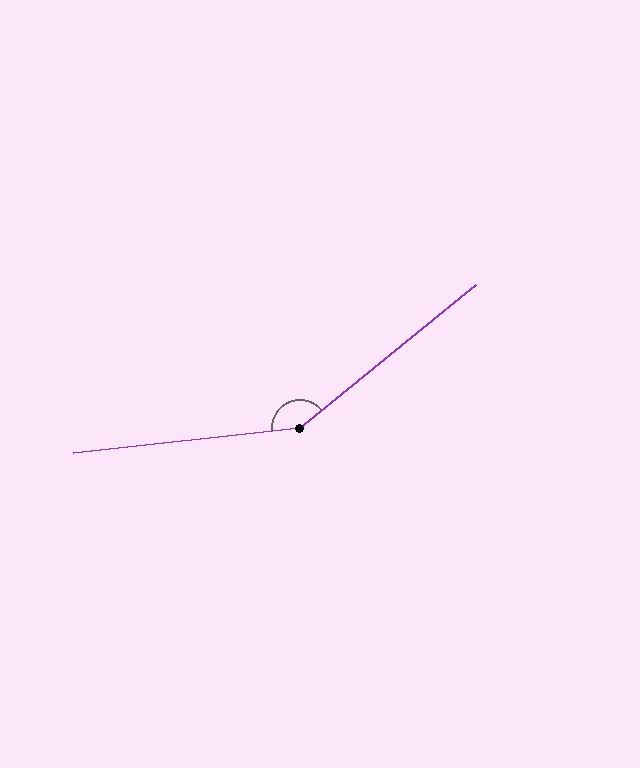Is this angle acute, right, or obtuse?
It is obtuse.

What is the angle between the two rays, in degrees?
Approximately 147 degrees.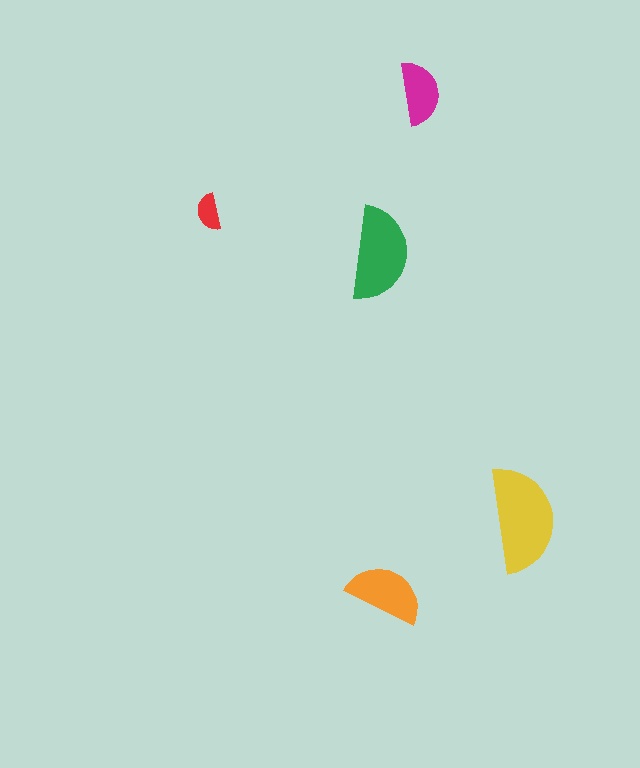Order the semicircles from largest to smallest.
the yellow one, the green one, the orange one, the magenta one, the red one.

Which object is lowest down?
The orange semicircle is bottommost.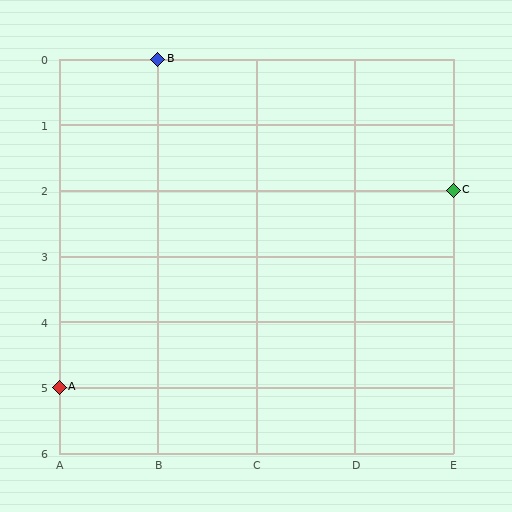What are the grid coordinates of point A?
Point A is at grid coordinates (A, 5).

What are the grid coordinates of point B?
Point B is at grid coordinates (B, 0).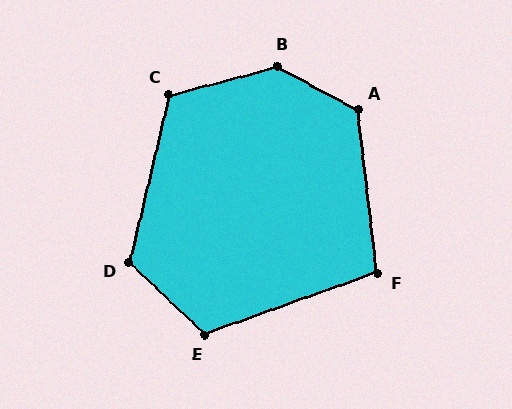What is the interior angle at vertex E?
Approximately 117 degrees (obtuse).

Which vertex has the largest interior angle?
B, at approximately 137 degrees.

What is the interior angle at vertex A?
Approximately 125 degrees (obtuse).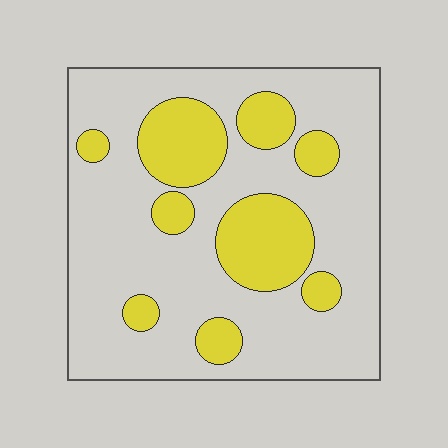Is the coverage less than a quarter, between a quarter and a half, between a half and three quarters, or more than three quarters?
Between a quarter and a half.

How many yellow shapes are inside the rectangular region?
9.